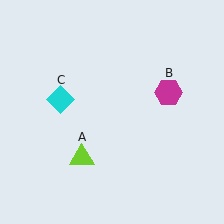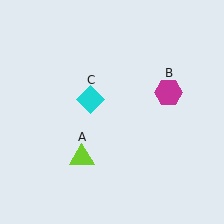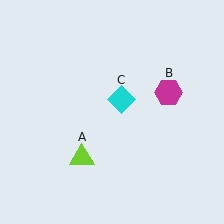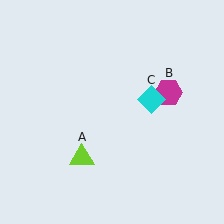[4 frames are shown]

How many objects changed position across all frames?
1 object changed position: cyan diamond (object C).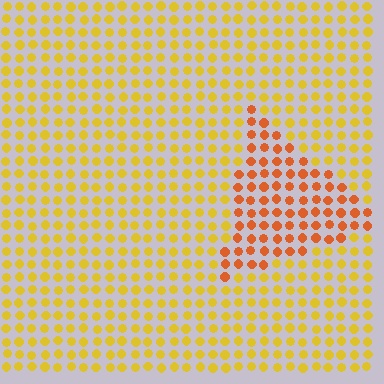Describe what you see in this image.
The image is filled with small yellow elements in a uniform arrangement. A triangle-shaped region is visible where the elements are tinted to a slightly different hue, forming a subtle color boundary.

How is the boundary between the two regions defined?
The boundary is defined purely by a slight shift in hue (about 33 degrees). Spacing, size, and orientation are identical on both sides.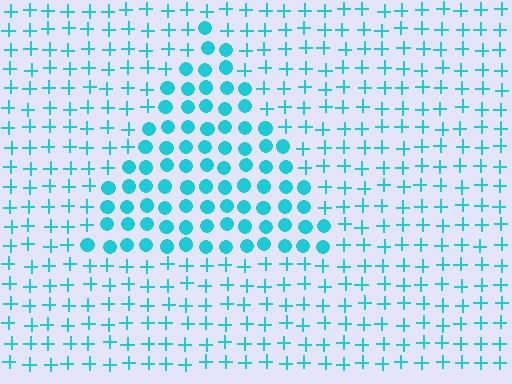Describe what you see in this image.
The image is filled with small cyan elements arranged in a uniform grid. A triangle-shaped region contains circles, while the surrounding area contains plus signs. The boundary is defined purely by the change in element shape.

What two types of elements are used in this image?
The image uses circles inside the triangle region and plus signs outside it.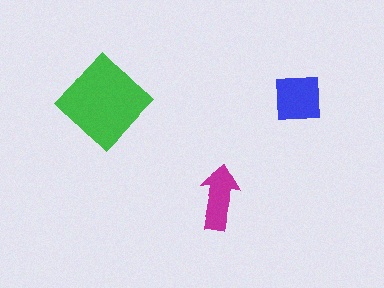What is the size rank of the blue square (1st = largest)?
2nd.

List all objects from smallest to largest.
The magenta arrow, the blue square, the green diamond.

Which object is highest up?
The green diamond is topmost.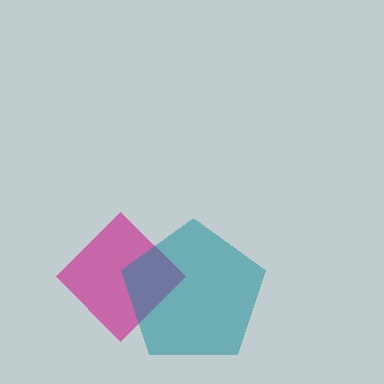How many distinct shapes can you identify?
There are 2 distinct shapes: a magenta diamond, a teal pentagon.